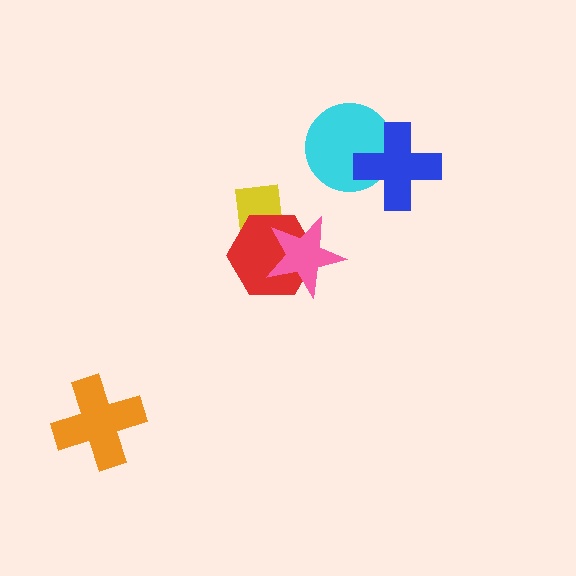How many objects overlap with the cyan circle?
1 object overlaps with the cyan circle.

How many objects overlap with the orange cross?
0 objects overlap with the orange cross.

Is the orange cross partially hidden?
No, no other shape covers it.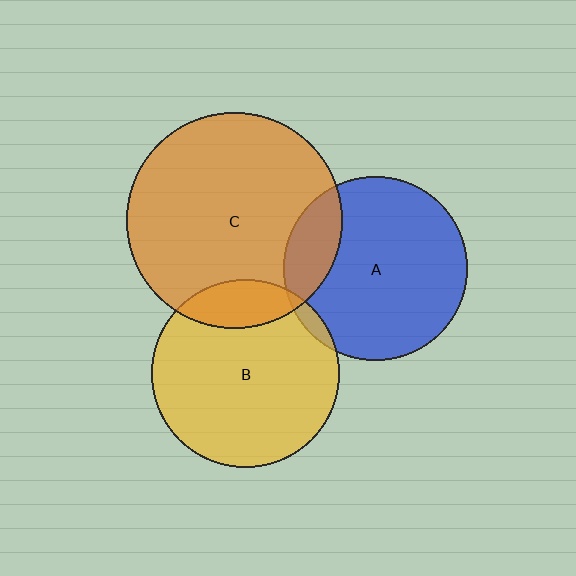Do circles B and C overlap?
Yes.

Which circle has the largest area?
Circle C (orange).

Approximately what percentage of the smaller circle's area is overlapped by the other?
Approximately 15%.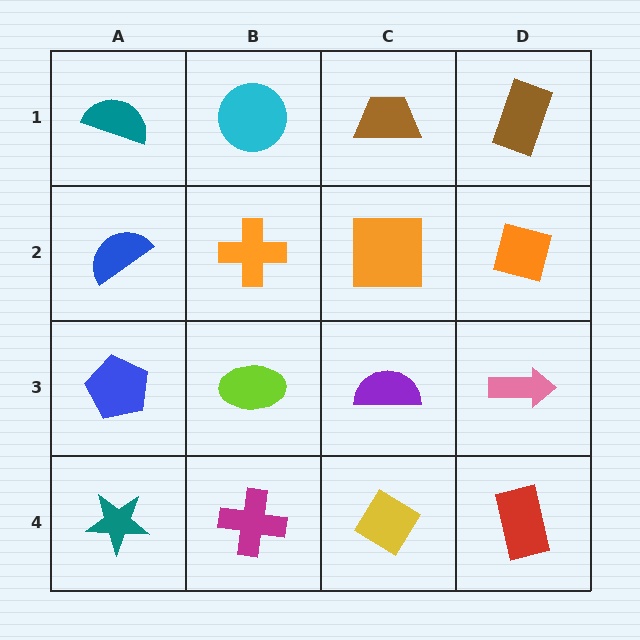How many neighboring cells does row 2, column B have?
4.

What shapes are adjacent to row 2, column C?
A brown trapezoid (row 1, column C), a purple semicircle (row 3, column C), an orange cross (row 2, column B), an orange square (row 2, column D).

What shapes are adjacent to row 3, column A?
A blue semicircle (row 2, column A), a teal star (row 4, column A), a lime ellipse (row 3, column B).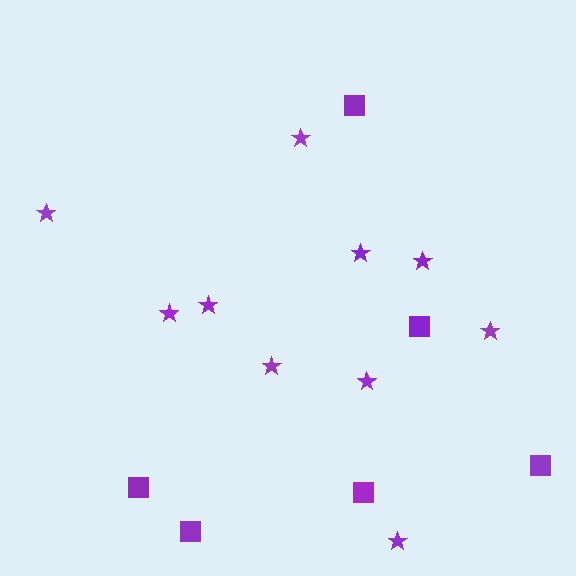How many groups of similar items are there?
There are 2 groups: one group of stars (10) and one group of squares (6).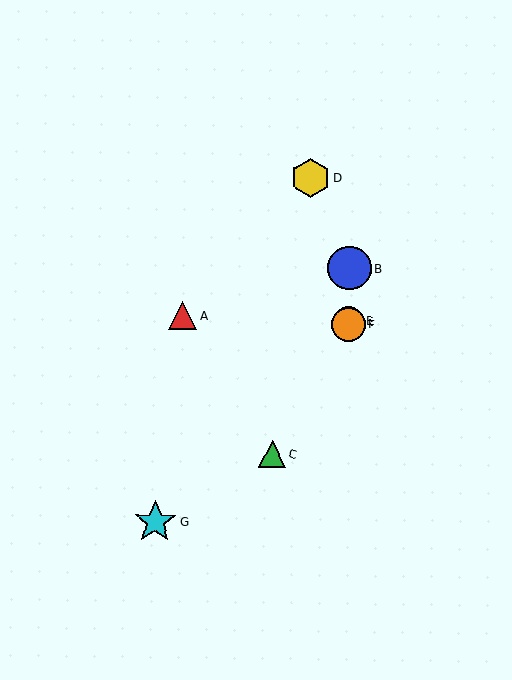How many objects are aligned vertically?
3 objects (B, E, F) are aligned vertically.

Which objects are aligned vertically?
Objects B, E, F are aligned vertically.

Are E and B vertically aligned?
Yes, both are at x≈349.